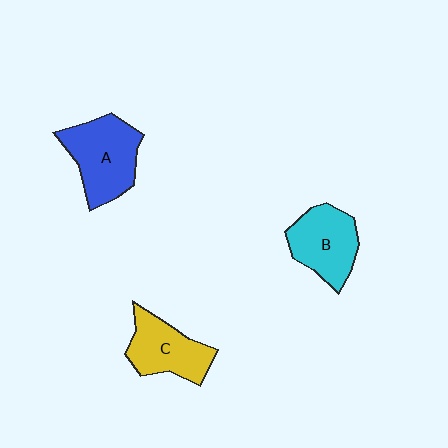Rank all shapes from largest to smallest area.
From largest to smallest: A (blue), B (cyan), C (yellow).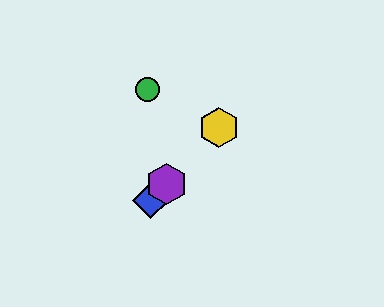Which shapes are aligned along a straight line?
The red circle, the blue diamond, the yellow hexagon, the purple hexagon are aligned along a straight line.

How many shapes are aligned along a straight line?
4 shapes (the red circle, the blue diamond, the yellow hexagon, the purple hexagon) are aligned along a straight line.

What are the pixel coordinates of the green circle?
The green circle is at (147, 89).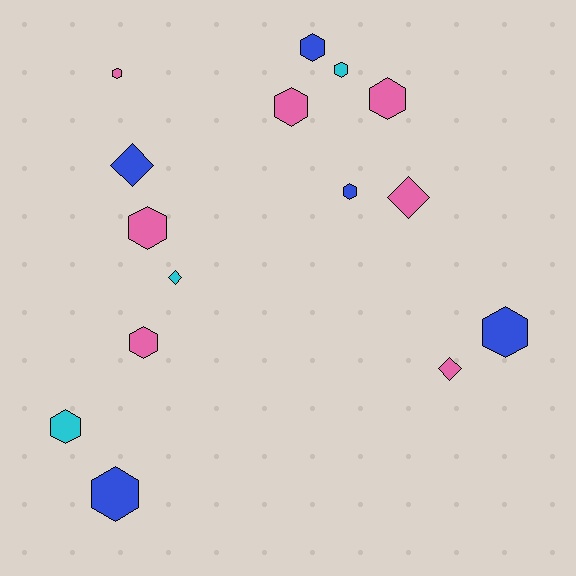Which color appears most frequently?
Pink, with 7 objects.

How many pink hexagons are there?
There are 5 pink hexagons.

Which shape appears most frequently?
Hexagon, with 11 objects.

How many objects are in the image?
There are 15 objects.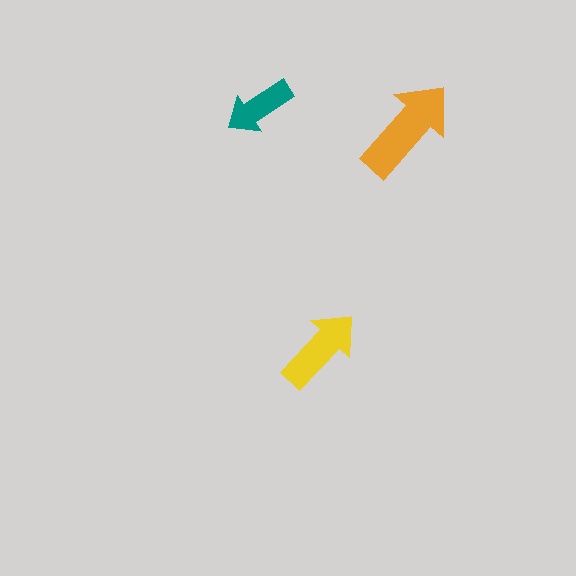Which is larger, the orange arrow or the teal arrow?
The orange one.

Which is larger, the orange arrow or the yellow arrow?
The orange one.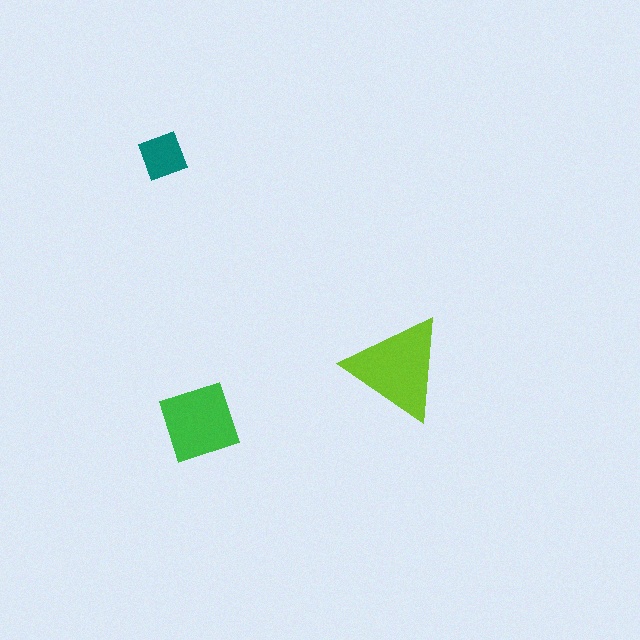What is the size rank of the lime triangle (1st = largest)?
1st.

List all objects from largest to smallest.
The lime triangle, the green diamond, the teal square.